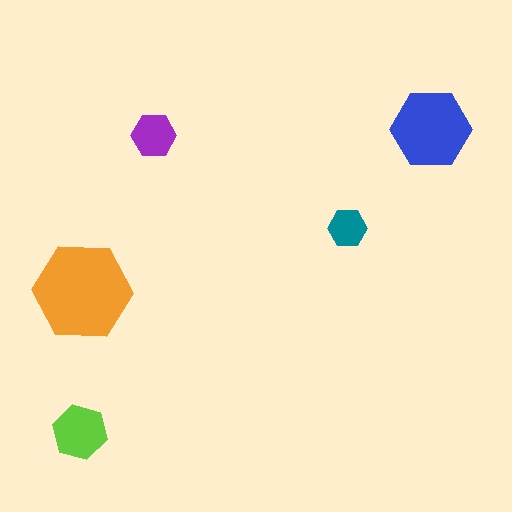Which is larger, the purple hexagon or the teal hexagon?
The purple one.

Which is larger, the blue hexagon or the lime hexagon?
The blue one.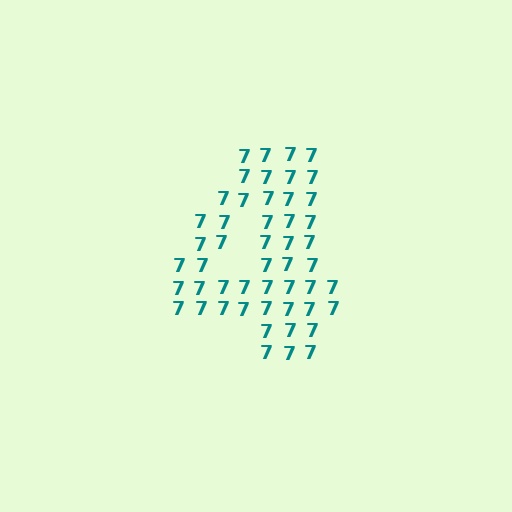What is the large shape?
The large shape is the digit 4.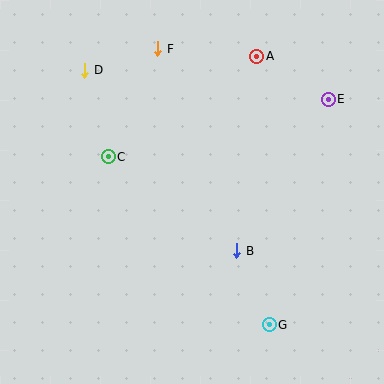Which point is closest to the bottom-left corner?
Point C is closest to the bottom-left corner.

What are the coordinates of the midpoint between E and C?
The midpoint between E and C is at (218, 128).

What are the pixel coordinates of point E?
Point E is at (328, 99).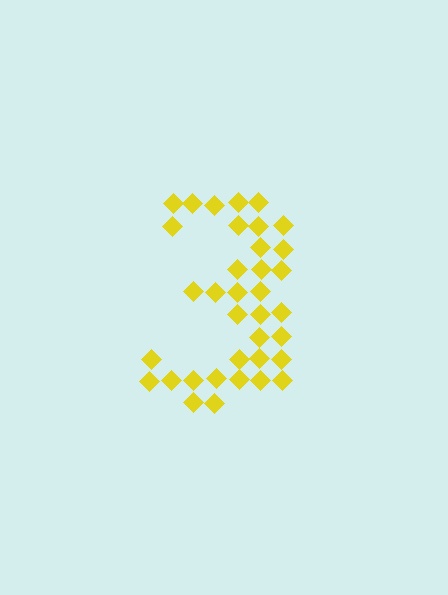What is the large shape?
The large shape is the digit 3.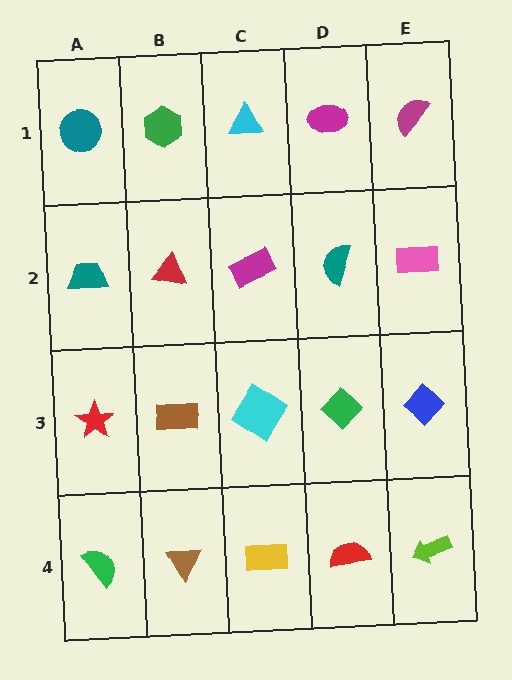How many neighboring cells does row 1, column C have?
3.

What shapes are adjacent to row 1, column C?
A magenta rectangle (row 2, column C), a green hexagon (row 1, column B), a magenta ellipse (row 1, column D).